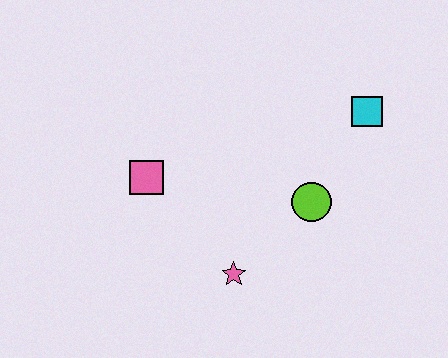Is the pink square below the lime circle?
No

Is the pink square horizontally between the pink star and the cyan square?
No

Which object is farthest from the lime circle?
The pink square is farthest from the lime circle.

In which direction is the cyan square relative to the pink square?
The cyan square is to the right of the pink square.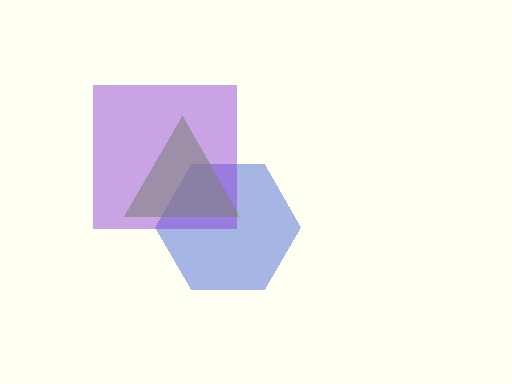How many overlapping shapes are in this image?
There are 3 overlapping shapes in the image.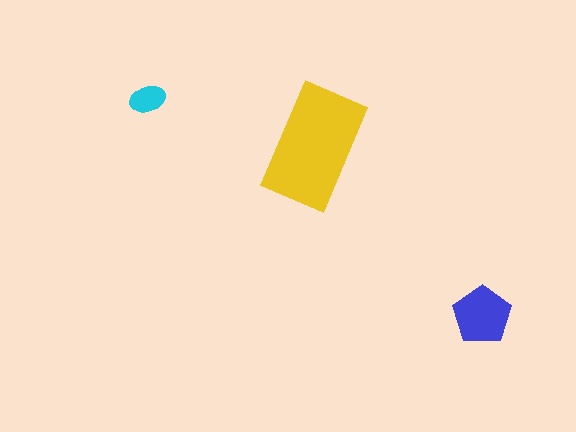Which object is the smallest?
The cyan ellipse.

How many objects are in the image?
There are 3 objects in the image.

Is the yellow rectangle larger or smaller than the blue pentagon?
Larger.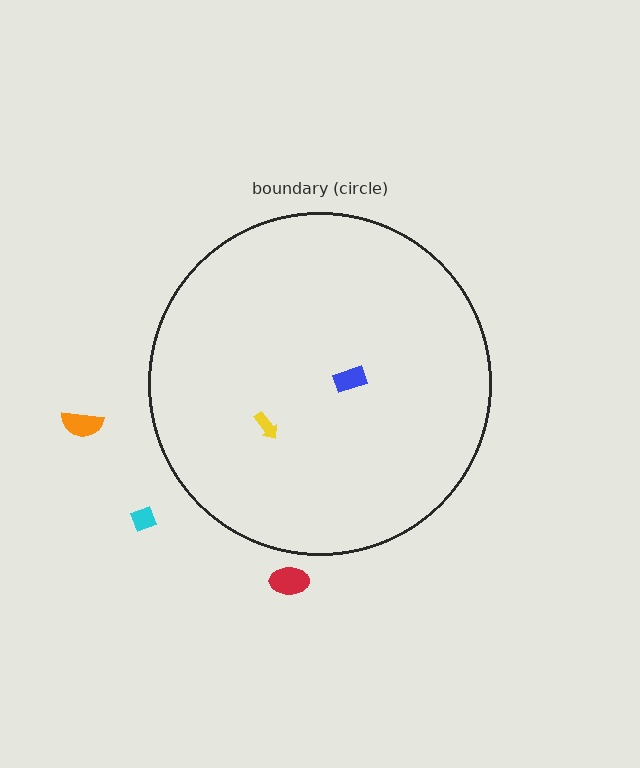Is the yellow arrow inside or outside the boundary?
Inside.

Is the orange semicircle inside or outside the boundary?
Outside.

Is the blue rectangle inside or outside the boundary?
Inside.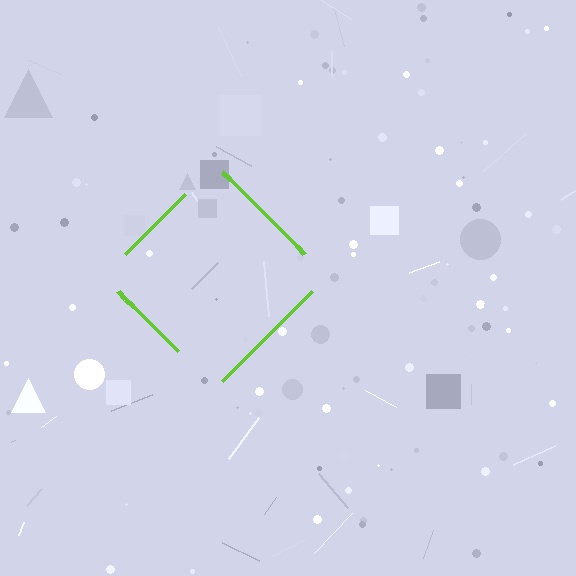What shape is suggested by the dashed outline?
The dashed outline suggests a diamond.